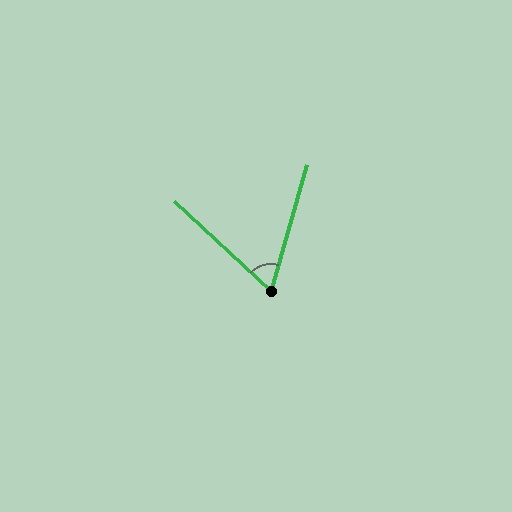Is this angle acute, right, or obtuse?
It is acute.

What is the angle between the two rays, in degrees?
Approximately 63 degrees.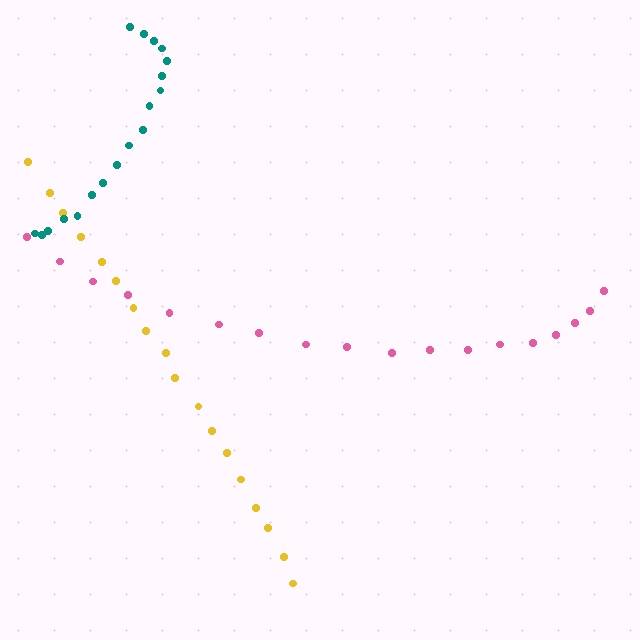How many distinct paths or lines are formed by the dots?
There are 3 distinct paths.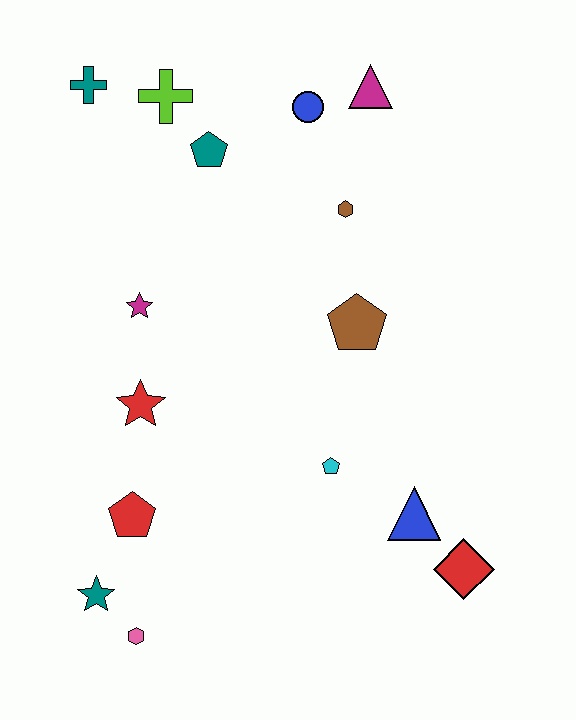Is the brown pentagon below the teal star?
No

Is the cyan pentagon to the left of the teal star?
No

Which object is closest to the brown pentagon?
The brown hexagon is closest to the brown pentagon.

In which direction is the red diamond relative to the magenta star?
The red diamond is to the right of the magenta star.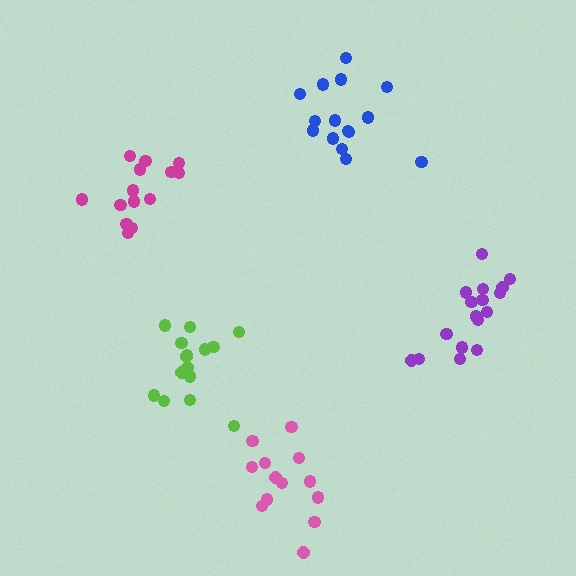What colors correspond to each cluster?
The clusters are colored: lime, blue, pink, purple, magenta.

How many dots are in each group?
Group 1: 15 dots, Group 2: 15 dots, Group 3: 13 dots, Group 4: 17 dots, Group 5: 14 dots (74 total).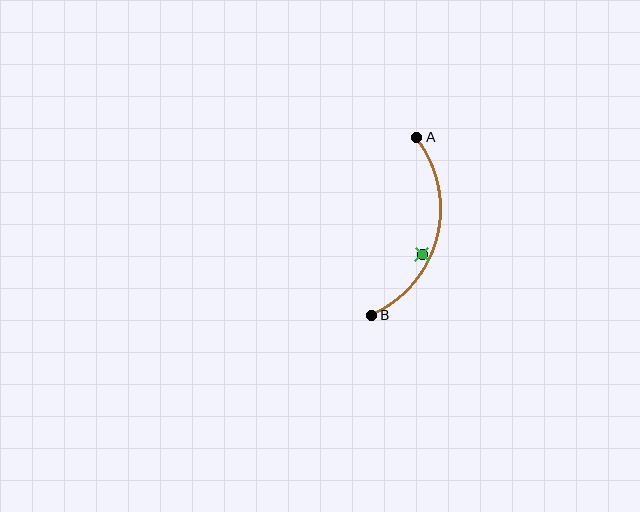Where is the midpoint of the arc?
The arc midpoint is the point on the curve farthest from the straight line joining A and B. It sits to the right of that line.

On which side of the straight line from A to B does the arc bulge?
The arc bulges to the right of the straight line connecting A and B.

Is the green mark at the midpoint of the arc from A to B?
No — the green mark does not lie on the arc at all. It sits slightly inside the curve.